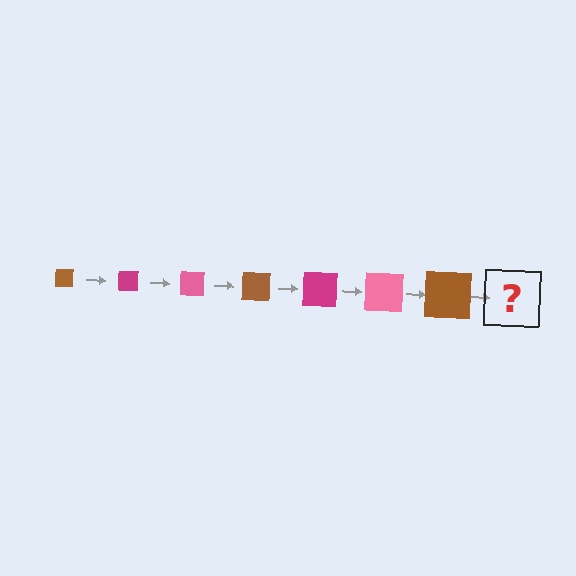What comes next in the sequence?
The next element should be a magenta square, larger than the previous one.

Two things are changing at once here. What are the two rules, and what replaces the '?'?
The two rules are that the square grows larger each step and the color cycles through brown, magenta, and pink. The '?' should be a magenta square, larger than the previous one.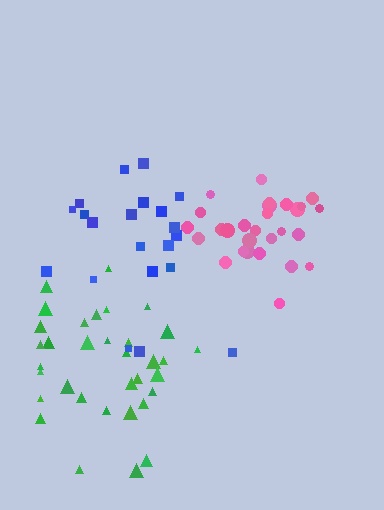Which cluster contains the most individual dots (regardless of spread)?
Green (34).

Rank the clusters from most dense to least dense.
pink, green, blue.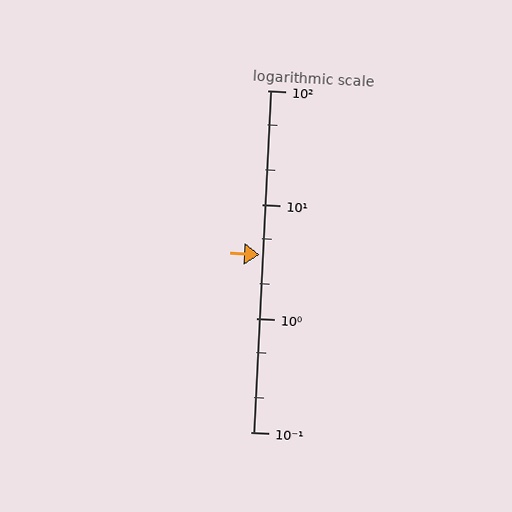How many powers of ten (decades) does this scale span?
The scale spans 3 decades, from 0.1 to 100.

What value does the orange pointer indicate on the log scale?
The pointer indicates approximately 3.6.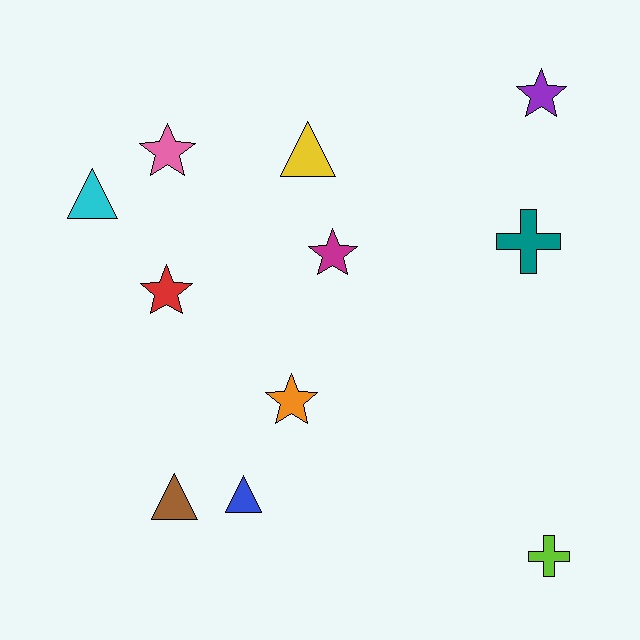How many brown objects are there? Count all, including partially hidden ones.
There is 1 brown object.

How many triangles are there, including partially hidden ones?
There are 4 triangles.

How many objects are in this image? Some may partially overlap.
There are 11 objects.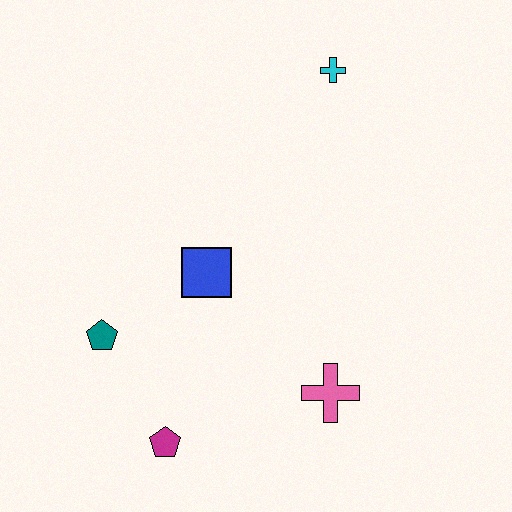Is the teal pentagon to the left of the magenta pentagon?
Yes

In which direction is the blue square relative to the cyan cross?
The blue square is below the cyan cross.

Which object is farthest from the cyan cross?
The magenta pentagon is farthest from the cyan cross.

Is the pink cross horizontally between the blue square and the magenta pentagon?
No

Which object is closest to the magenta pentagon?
The teal pentagon is closest to the magenta pentagon.